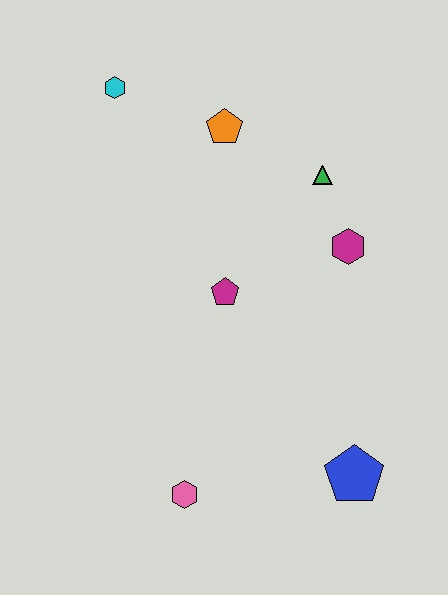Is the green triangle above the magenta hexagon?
Yes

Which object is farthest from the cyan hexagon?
The blue pentagon is farthest from the cyan hexagon.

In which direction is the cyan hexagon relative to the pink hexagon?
The cyan hexagon is above the pink hexagon.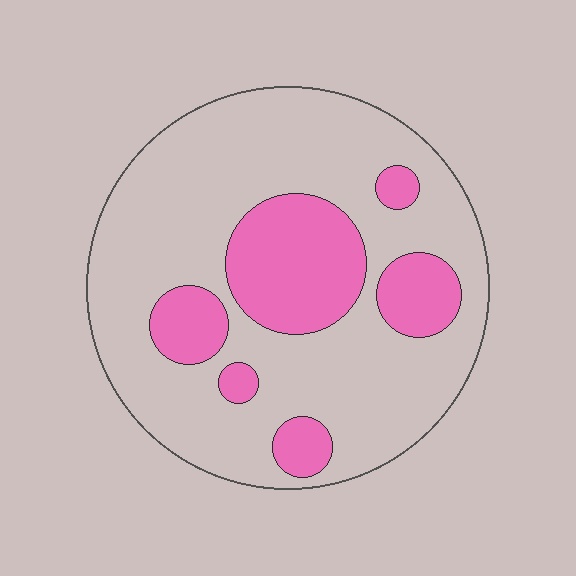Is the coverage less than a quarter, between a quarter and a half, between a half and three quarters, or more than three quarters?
Between a quarter and a half.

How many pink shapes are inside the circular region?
6.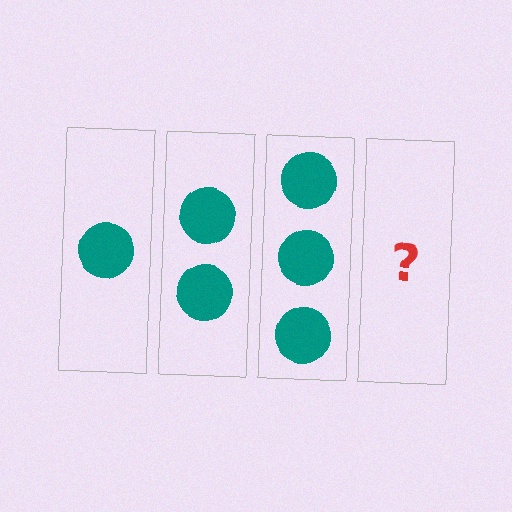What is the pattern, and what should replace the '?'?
The pattern is that each step adds one more circle. The '?' should be 4 circles.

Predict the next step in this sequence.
The next step is 4 circles.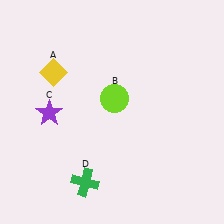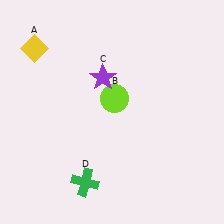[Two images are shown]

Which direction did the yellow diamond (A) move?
The yellow diamond (A) moved up.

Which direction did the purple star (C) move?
The purple star (C) moved right.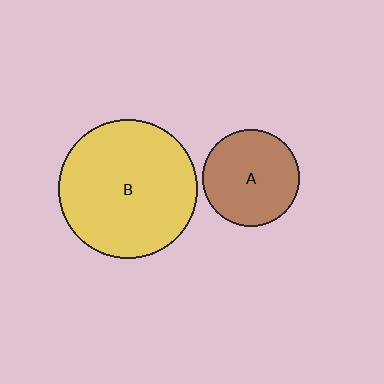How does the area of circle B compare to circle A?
Approximately 2.1 times.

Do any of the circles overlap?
No, none of the circles overlap.